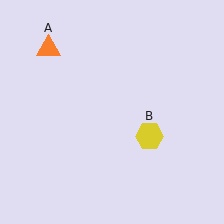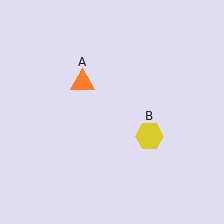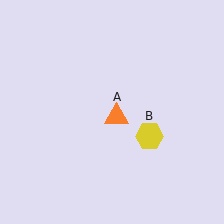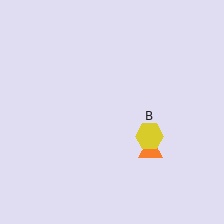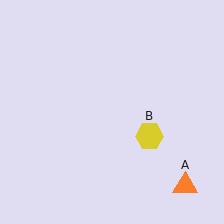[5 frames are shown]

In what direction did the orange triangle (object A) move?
The orange triangle (object A) moved down and to the right.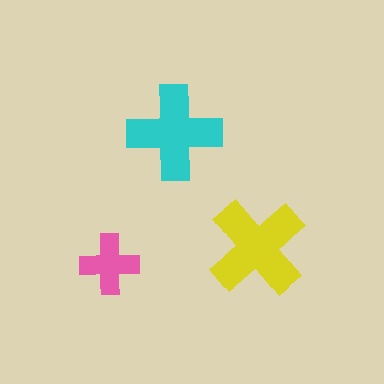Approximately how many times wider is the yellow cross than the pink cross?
About 1.5 times wider.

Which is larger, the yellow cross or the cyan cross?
The yellow one.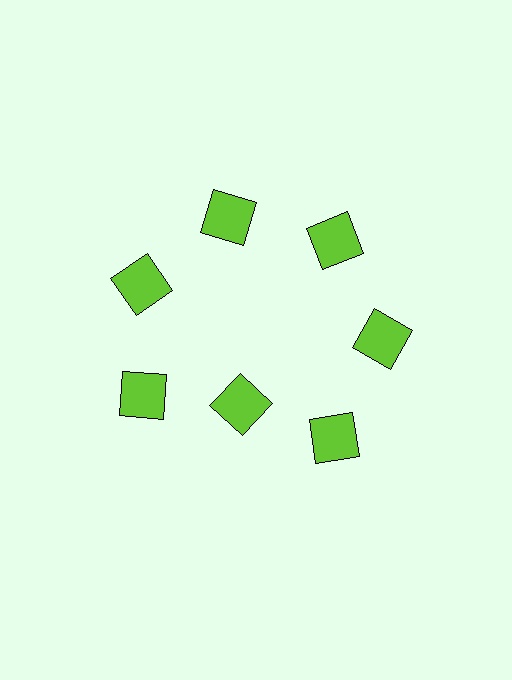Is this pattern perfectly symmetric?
No. The 7 lime squares are arranged in a ring, but one element near the 6 o'clock position is pulled inward toward the center, breaking the 7-fold rotational symmetry.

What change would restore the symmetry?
The symmetry would be restored by moving it outward, back onto the ring so that all 7 squares sit at equal angles and equal distance from the center.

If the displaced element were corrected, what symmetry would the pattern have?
It would have 7-fold rotational symmetry — the pattern would map onto itself every 51 degrees.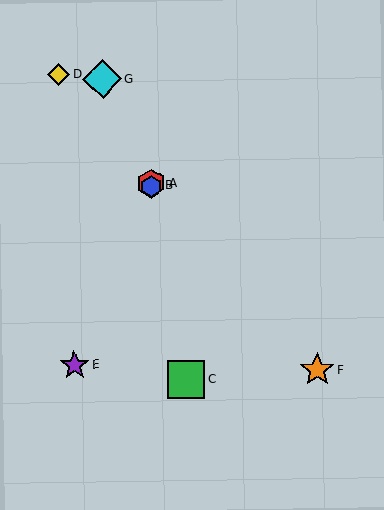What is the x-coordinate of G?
Object G is at x≈102.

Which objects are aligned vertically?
Objects A, B are aligned vertically.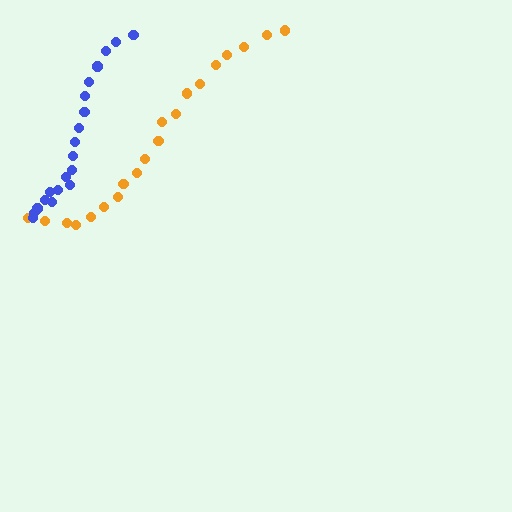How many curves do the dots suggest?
There are 2 distinct paths.